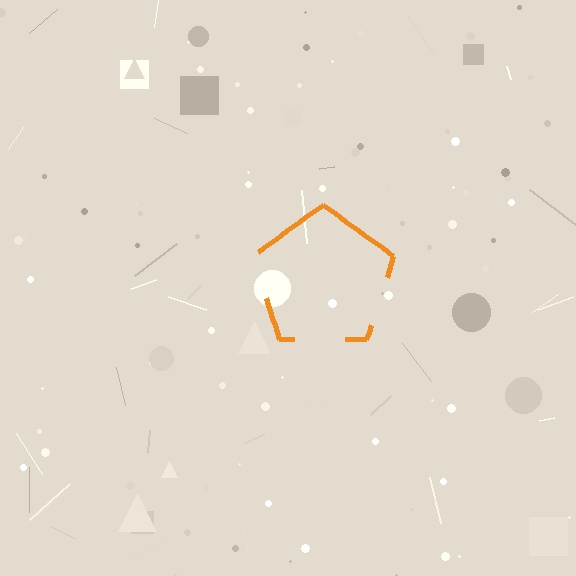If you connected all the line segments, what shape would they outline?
They would outline a pentagon.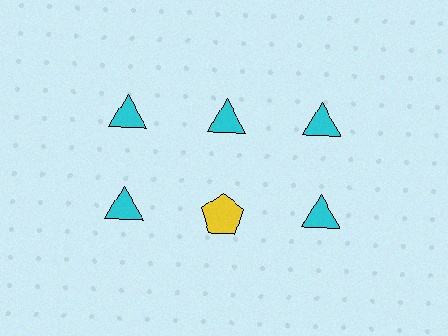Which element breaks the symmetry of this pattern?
The yellow pentagon in the second row, second from left column breaks the symmetry. All other shapes are cyan triangles.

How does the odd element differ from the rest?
It differs in both color (yellow instead of cyan) and shape (pentagon instead of triangle).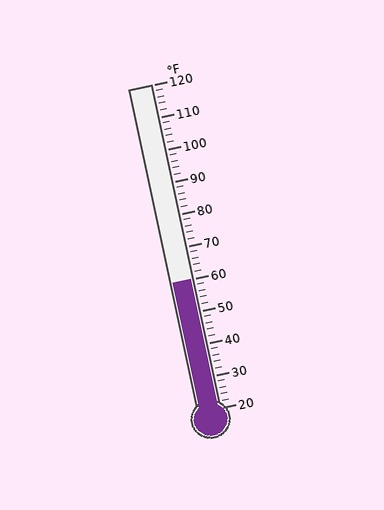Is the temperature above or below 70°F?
The temperature is below 70°F.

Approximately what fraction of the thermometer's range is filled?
The thermometer is filled to approximately 40% of its range.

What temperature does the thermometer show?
The thermometer shows approximately 60°F.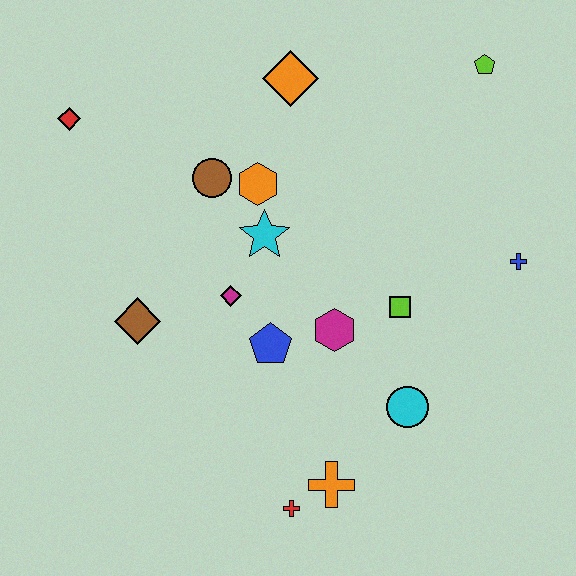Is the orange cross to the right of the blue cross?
No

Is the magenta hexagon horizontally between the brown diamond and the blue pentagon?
No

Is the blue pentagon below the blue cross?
Yes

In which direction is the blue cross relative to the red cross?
The blue cross is above the red cross.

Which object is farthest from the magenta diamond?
The lime pentagon is farthest from the magenta diamond.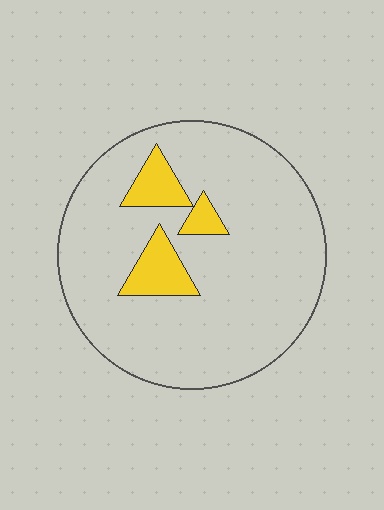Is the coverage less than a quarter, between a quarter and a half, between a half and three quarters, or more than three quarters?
Less than a quarter.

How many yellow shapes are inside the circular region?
3.